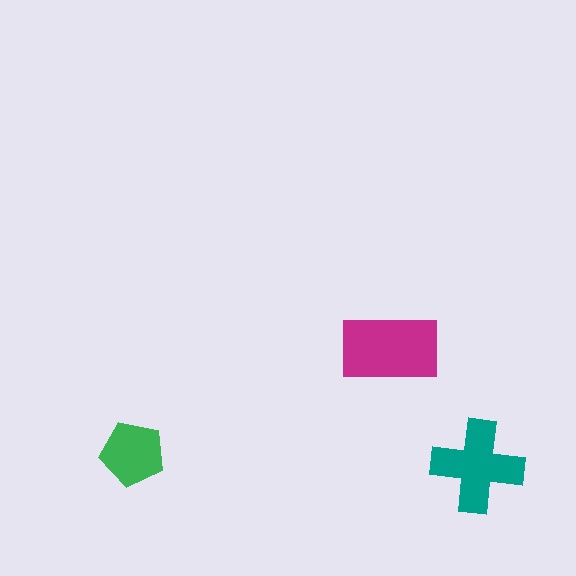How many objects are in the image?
There are 3 objects in the image.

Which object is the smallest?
The green pentagon.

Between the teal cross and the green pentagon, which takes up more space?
The teal cross.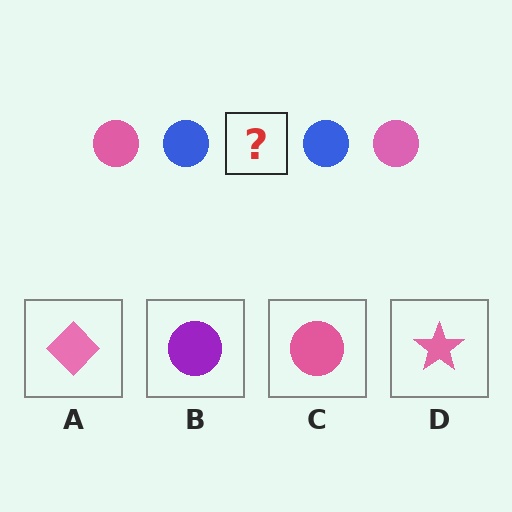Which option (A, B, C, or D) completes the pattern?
C.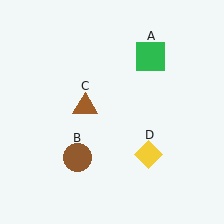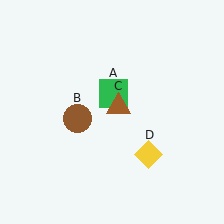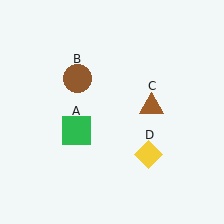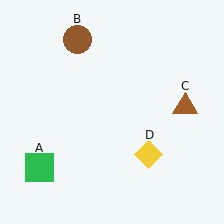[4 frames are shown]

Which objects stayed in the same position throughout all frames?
Yellow diamond (object D) remained stationary.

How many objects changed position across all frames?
3 objects changed position: green square (object A), brown circle (object B), brown triangle (object C).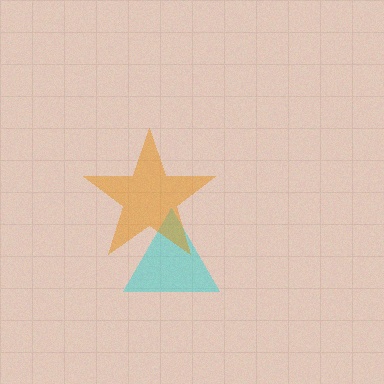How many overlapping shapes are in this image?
There are 2 overlapping shapes in the image.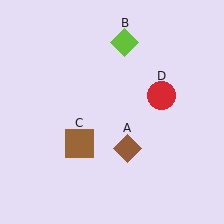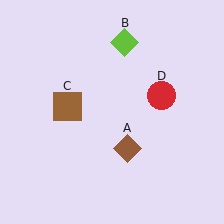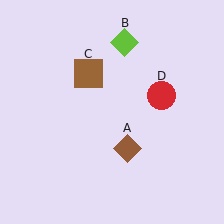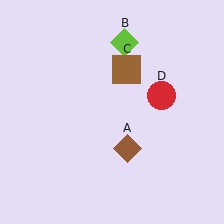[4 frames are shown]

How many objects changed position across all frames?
1 object changed position: brown square (object C).